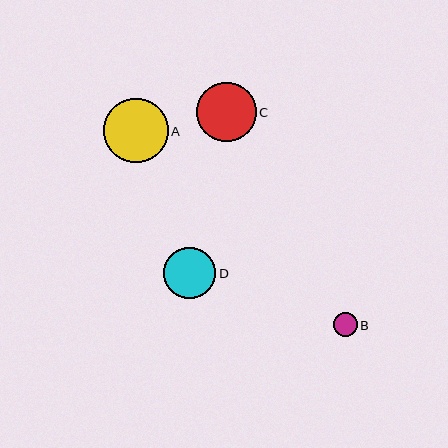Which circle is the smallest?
Circle B is the smallest with a size of approximately 24 pixels.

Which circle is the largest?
Circle A is the largest with a size of approximately 64 pixels.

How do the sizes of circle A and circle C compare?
Circle A and circle C are approximately the same size.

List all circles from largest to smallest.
From largest to smallest: A, C, D, B.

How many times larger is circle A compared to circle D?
Circle A is approximately 1.2 times the size of circle D.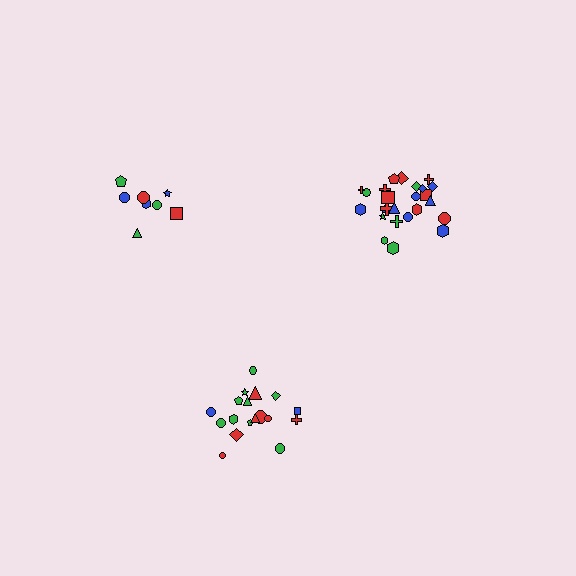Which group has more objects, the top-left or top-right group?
The top-right group.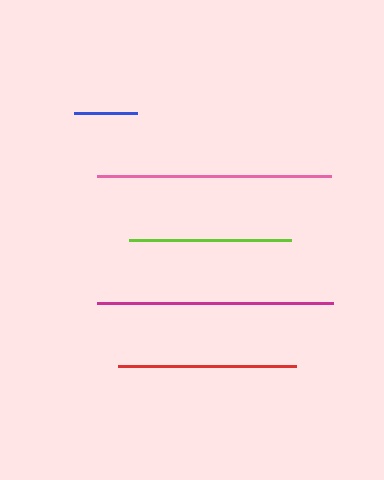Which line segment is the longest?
The magenta line is the longest at approximately 236 pixels.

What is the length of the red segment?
The red segment is approximately 178 pixels long.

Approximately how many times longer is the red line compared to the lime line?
The red line is approximately 1.1 times the length of the lime line.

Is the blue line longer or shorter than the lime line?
The lime line is longer than the blue line.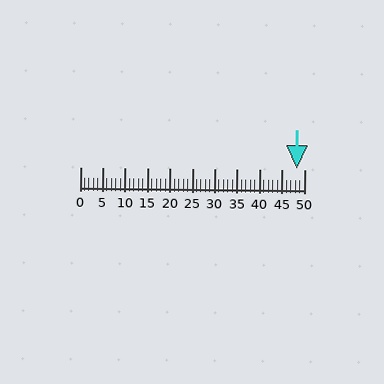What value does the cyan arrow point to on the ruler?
The cyan arrow points to approximately 48.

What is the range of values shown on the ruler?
The ruler shows values from 0 to 50.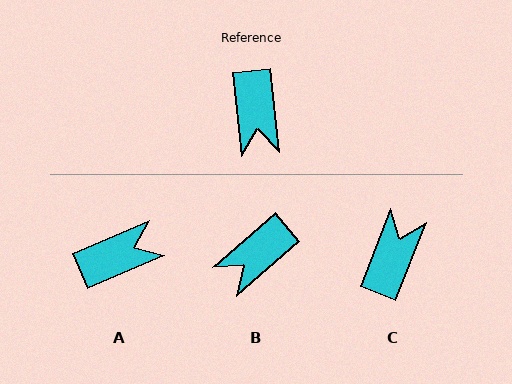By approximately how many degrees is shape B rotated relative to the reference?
Approximately 55 degrees clockwise.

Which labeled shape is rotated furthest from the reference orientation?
C, about 153 degrees away.